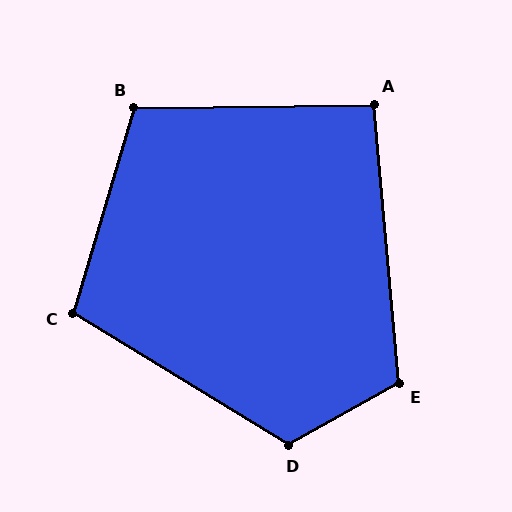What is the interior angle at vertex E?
Approximately 114 degrees (obtuse).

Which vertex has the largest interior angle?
D, at approximately 119 degrees.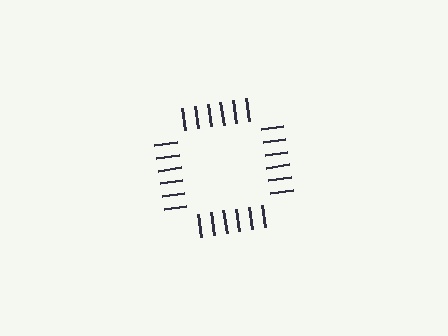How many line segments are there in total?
24 — 6 along each of the 4 edges.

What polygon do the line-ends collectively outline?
An illusory square — the line segments terminate on its edges but no continuous stroke is drawn.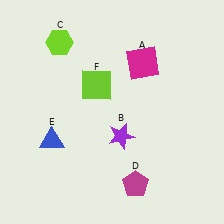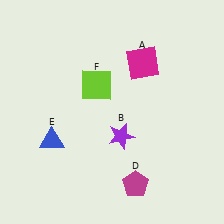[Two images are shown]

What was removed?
The lime hexagon (C) was removed in Image 2.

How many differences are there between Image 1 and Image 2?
There is 1 difference between the two images.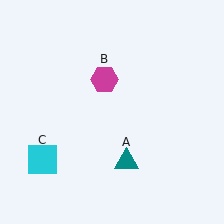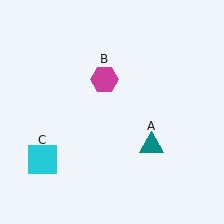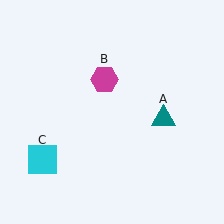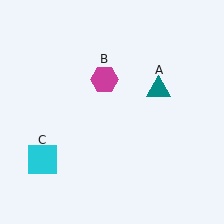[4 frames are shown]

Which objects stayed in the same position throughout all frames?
Magenta hexagon (object B) and cyan square (object C) remained stationary.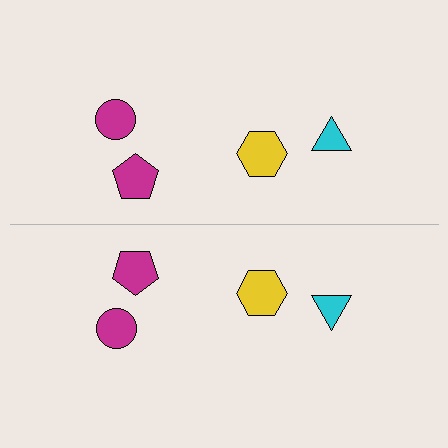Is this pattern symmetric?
Yes, this pattern has bilateral (reflection) symmetry.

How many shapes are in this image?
There are 8 shapes in this image.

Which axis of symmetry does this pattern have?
The pattern has a horizontal axis of symmetry running through the center of the image.